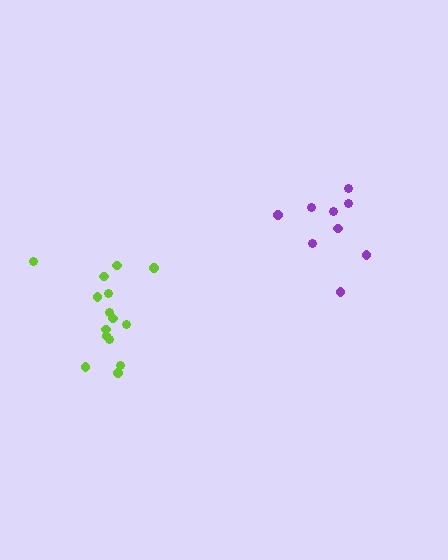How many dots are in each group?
Group 1: 15 dots, Group 2: 9 dots (24 total).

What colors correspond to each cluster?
The clusters are colored: lime, purple.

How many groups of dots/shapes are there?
There are 2 groups.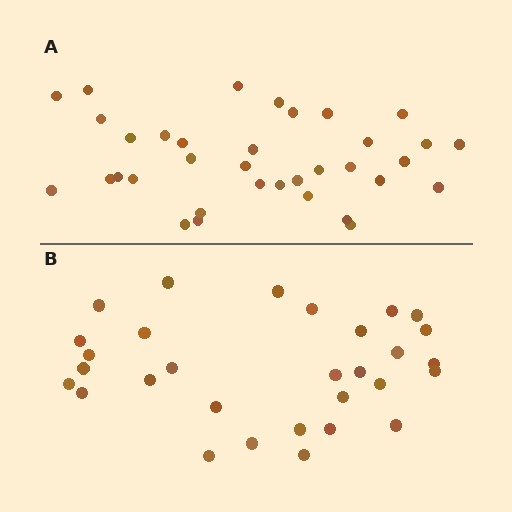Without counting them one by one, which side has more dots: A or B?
Region A (the top region) has more dots.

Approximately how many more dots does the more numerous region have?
Region A has about 5 more dots than region B.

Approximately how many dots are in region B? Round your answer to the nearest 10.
About 30 dots.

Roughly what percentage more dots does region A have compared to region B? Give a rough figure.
About 15% more.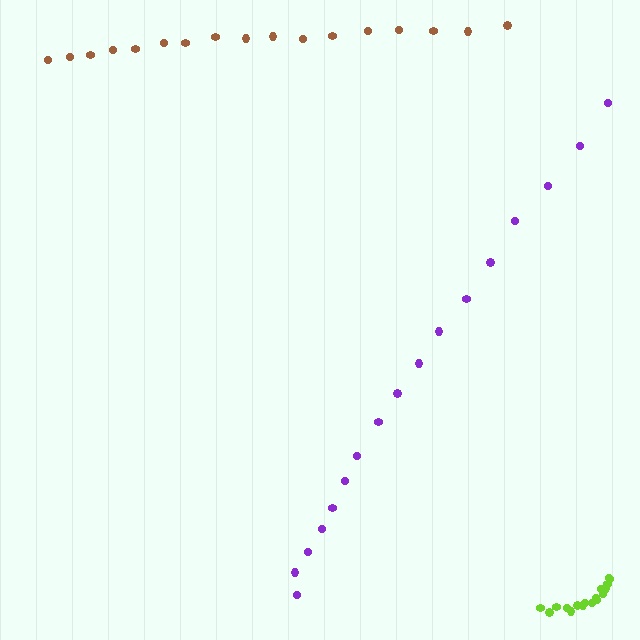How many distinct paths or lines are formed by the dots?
There are 3 distinct paths.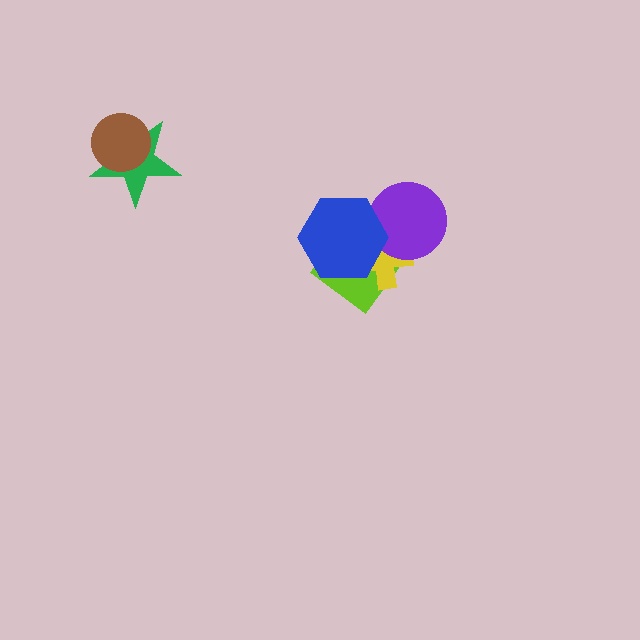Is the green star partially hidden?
Yes, it is partially covered by another shape.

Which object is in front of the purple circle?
The blue hexagon is in front of the purple circle.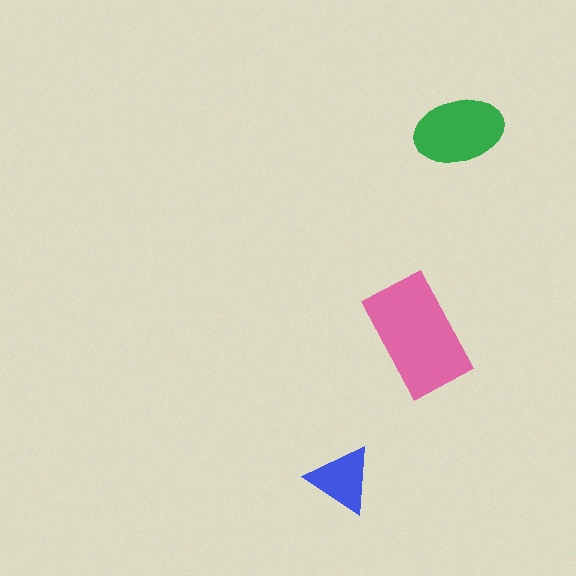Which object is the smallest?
The blue triangle.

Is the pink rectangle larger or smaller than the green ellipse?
Larger.